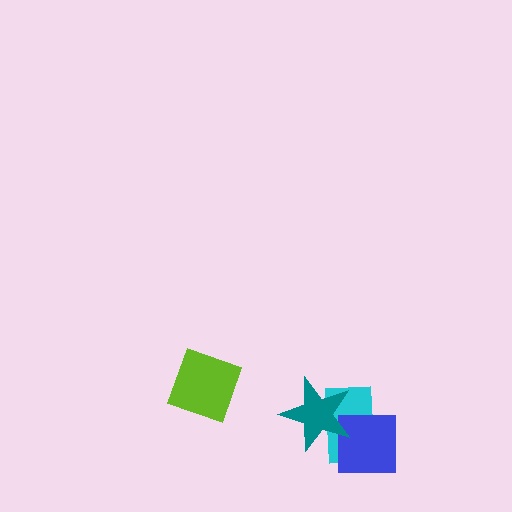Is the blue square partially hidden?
Yes, it is partially covered by another shape.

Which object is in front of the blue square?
The teal star is in front of the blue square.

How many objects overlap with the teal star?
2 objects overlap with the teal star.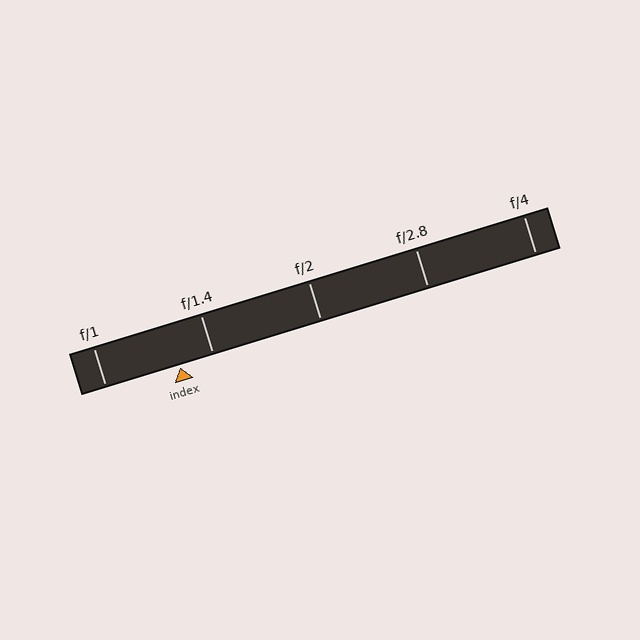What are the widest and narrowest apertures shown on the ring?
The widest aperture shown is f/1 and the narrowest is f/4.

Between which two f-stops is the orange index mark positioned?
The index mark is between f/1 and f/1.4.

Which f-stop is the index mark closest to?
The index mark is closest to f/1.4.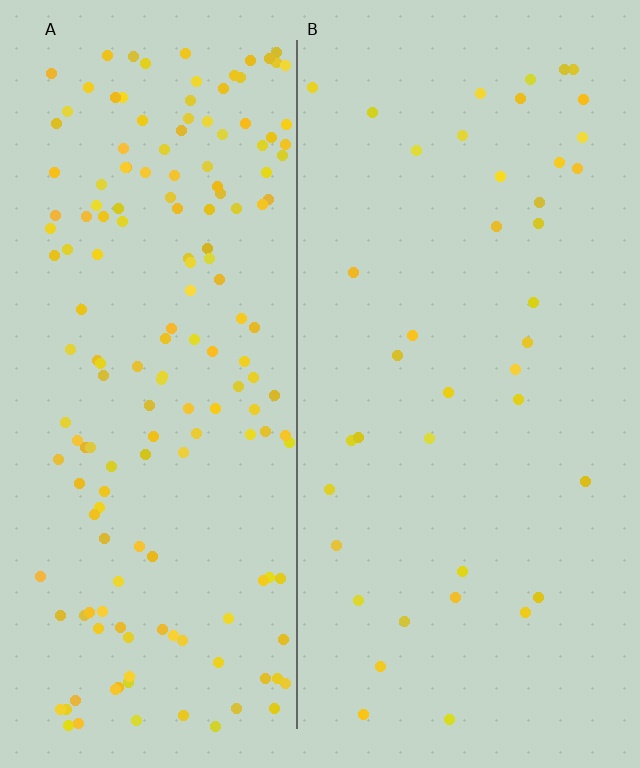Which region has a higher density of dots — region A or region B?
A (the left).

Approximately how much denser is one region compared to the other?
Approximately 4.2× — region A over region B.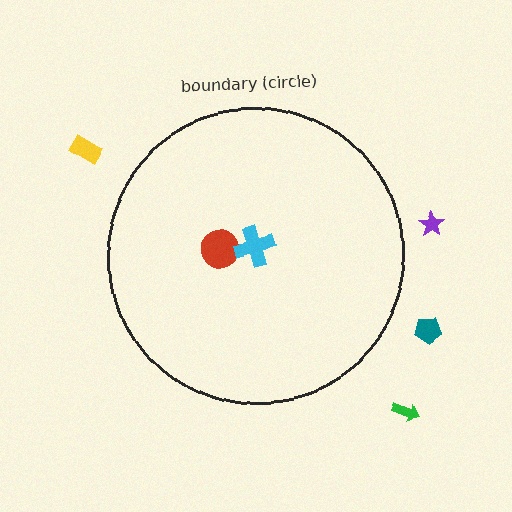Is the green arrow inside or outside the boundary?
Outside.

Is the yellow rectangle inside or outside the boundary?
Outside.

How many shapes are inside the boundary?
2 inside, 4 outside.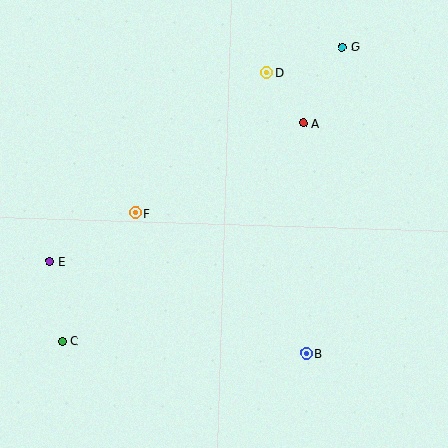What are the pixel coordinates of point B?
Point B is at (306, 353).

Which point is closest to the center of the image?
Point F at (136, 213) is closest to the center.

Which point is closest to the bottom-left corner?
Point C is closest to the bottom-left corner.